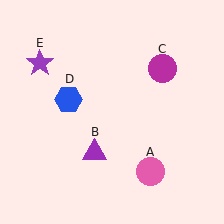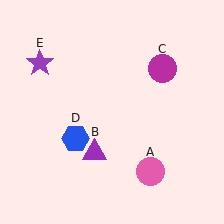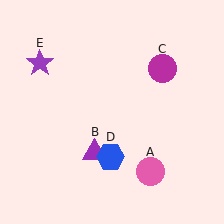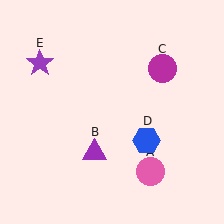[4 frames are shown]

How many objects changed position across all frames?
1 object changed position: blue hexagon (object D).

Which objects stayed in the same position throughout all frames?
Pink circle (object A) and purple triangle (object B) and magenta circle (object C) and purple star (object E) remained stationary.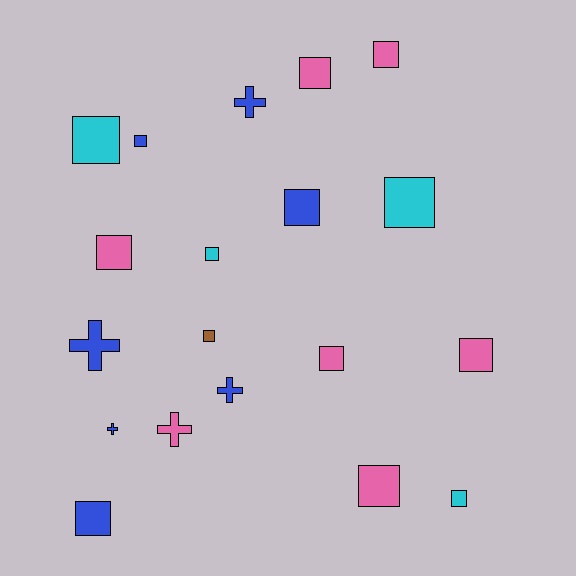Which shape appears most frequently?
Square, with 14 objects.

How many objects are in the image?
There are 19 objects.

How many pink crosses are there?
There is 1 pink cross.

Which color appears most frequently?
Pink, with 7 objects.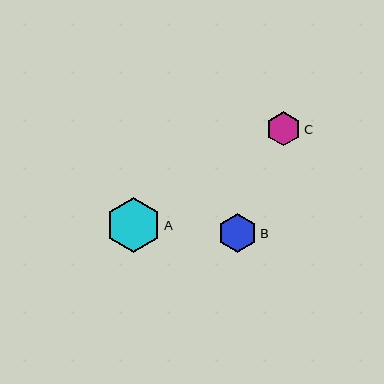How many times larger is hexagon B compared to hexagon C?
Hexagon B is approximately 1.2 times the size of hexagon C.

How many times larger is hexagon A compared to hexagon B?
Hexagon A is approximately 1.4 times the size of hexagon B.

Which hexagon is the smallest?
Hexagon C is the smallest with a size of approximately 34 pixels.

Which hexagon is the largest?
Hexagon A is the largest with a size of approximately 55 pixels.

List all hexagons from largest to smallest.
From largest to smallest: A, B, C.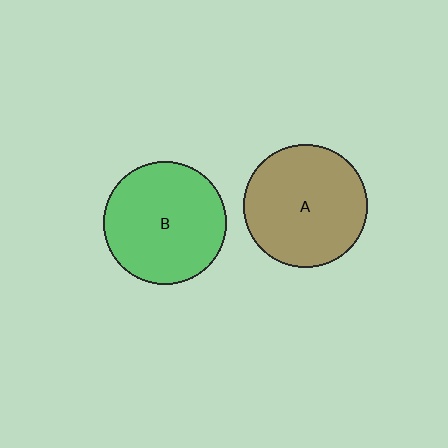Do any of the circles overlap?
No, none of the circles overlap.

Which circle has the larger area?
Circle A (brown).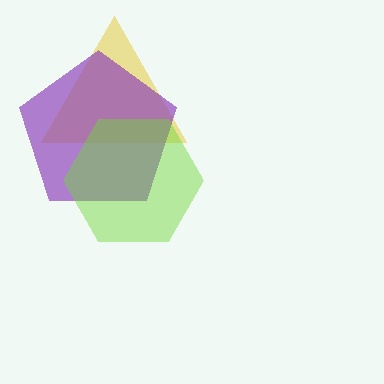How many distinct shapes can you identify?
There are 3 distinct shapes: a yellow triangle, a purple pentagon, a lime hexagon.